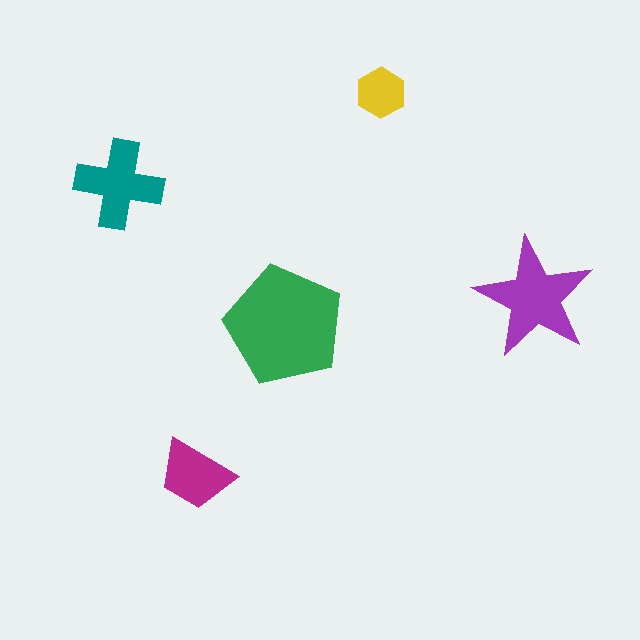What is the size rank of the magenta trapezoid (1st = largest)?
4th.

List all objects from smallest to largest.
The yellow hexagon, the magenta trapezoid, the teal cross, the purple star, the green pentagon.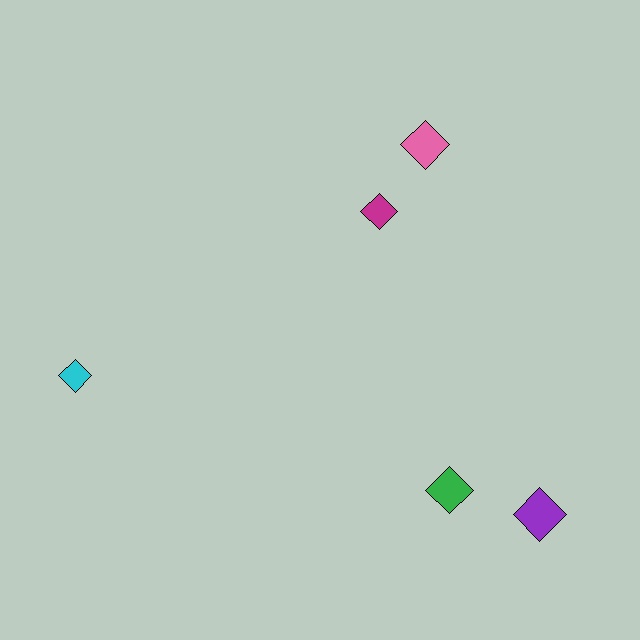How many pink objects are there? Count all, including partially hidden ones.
There is 1 pink object.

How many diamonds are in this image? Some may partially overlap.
There are 5 diamonds.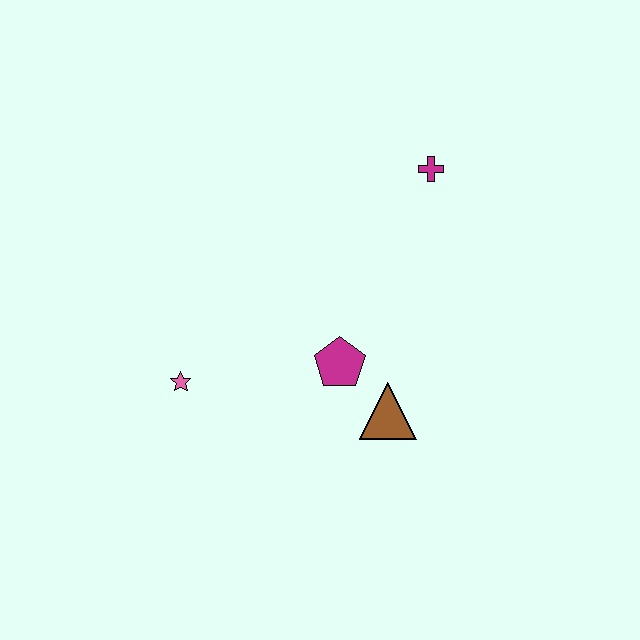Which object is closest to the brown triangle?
The magenta pentagon is closest to the brown triangle.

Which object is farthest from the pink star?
The magenta cross is farthest from the pink star.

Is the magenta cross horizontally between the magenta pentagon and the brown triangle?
No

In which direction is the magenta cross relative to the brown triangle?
The magenta cross is above the brown triangle.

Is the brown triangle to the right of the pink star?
Yes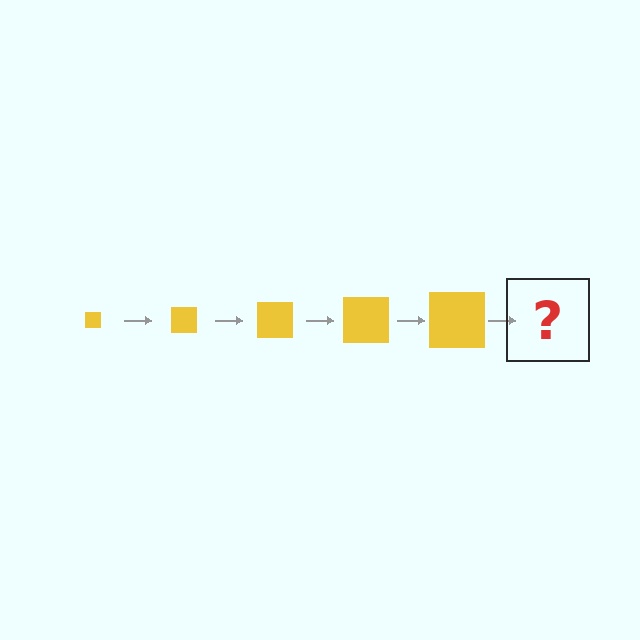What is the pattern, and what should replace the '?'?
The pattern is that the square gets progressively larger each step. The '?' should be a yellow square, larger than the previous one.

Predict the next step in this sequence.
The next step is a yellow square, larger than the previous one.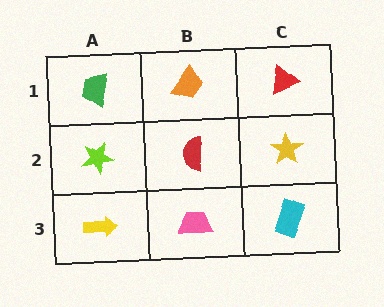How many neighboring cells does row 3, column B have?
3.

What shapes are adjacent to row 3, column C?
A yellow star (row 2, column C), a pink trapezoid (row 3, column B).